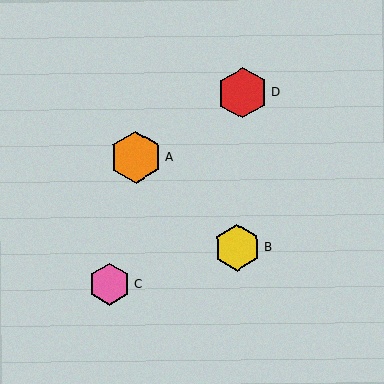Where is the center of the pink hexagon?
The center of the pink hexagon is at (109, 284).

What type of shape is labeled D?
Shape D is a red hexagon.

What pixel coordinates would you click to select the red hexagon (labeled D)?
Click at (243, 93) to select the red hexagon D.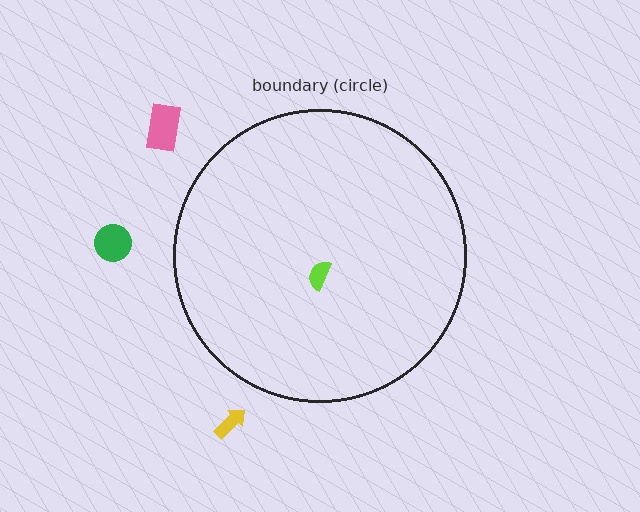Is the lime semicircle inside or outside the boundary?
Inside.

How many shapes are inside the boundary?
1 inside, 3 outside.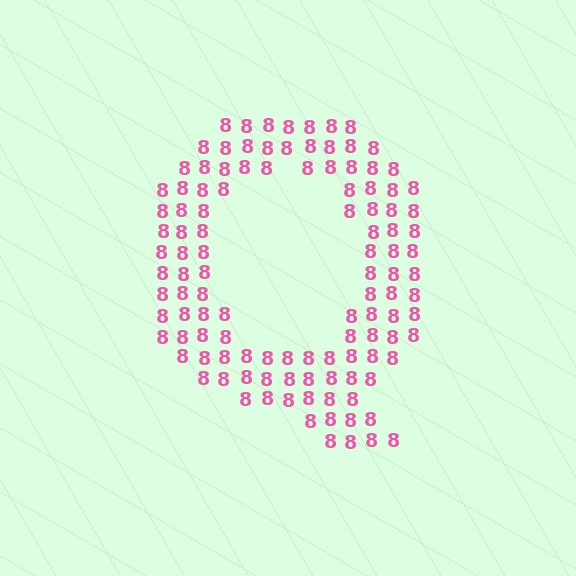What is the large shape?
The large shape is the letter Q.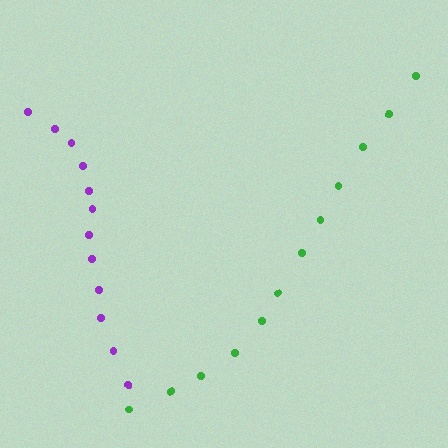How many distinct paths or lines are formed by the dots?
There are 2 distinct paths.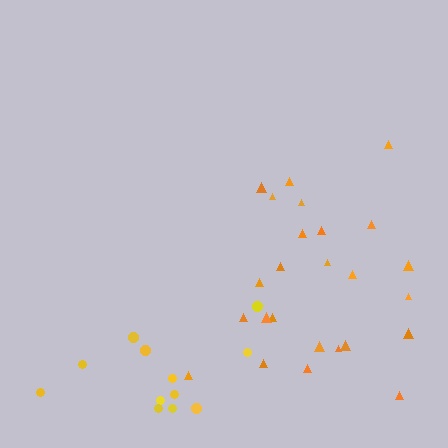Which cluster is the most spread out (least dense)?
Yellow.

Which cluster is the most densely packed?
Orange.